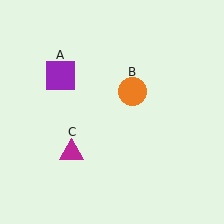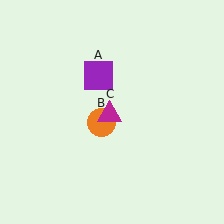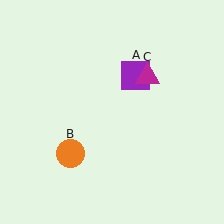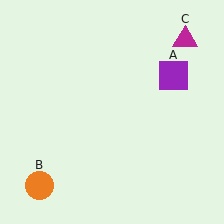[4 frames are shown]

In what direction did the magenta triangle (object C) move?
The magenta triangle (object C) moved up and to the right.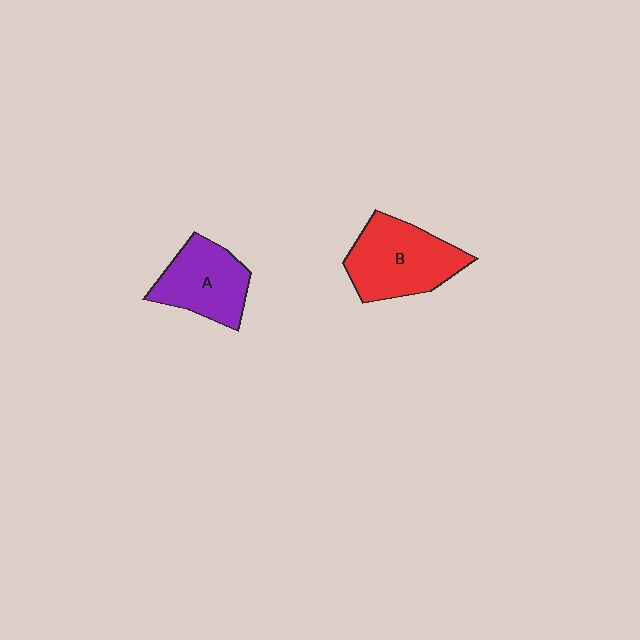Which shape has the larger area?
Shape B (red).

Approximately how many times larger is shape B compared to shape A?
Approximately 1.2 times.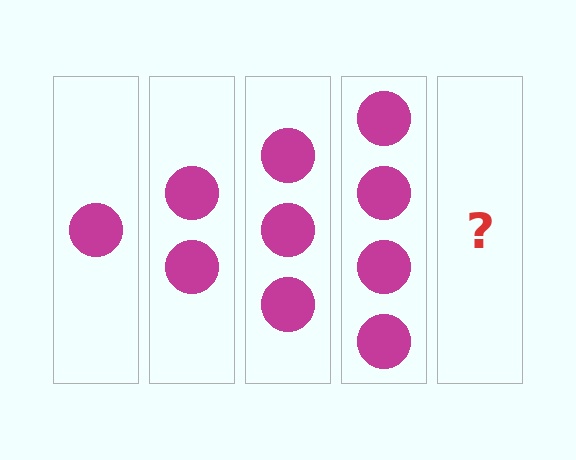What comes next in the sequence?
The next element should be 5 circles.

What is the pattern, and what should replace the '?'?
The pattern is that each step adds one more circle. The '?' should be 5 circles.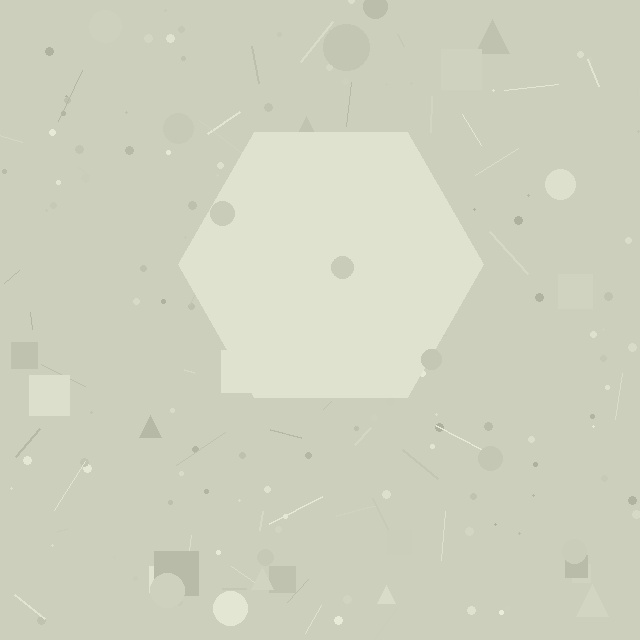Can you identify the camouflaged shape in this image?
The camouflaged shape is a hexagon.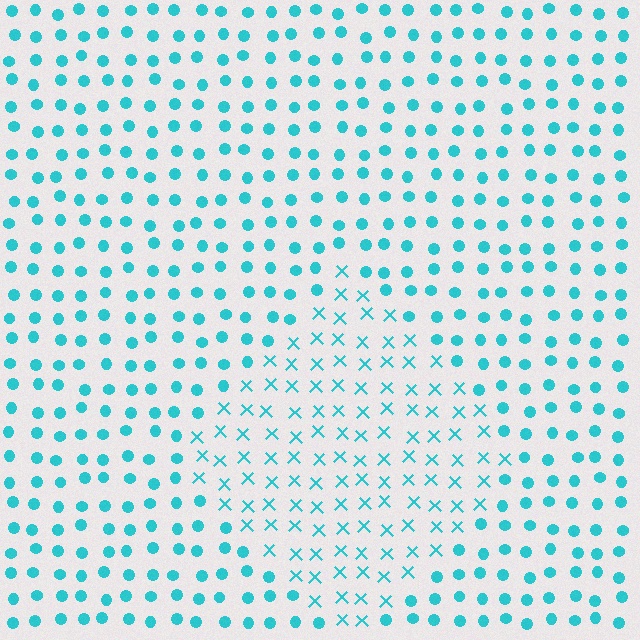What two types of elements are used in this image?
The image uses X marks inside the diamond region and circles outside it.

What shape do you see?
I see a diamond.